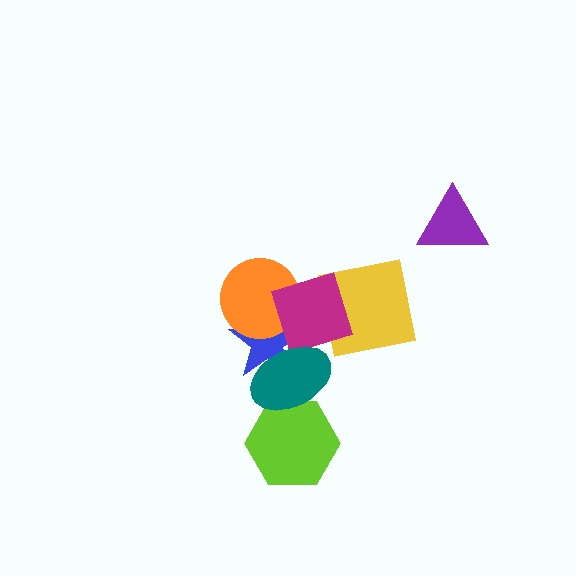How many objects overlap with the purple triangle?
0 objects overlap with the purple triangle.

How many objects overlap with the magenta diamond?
4 objects overlap with the magenta diamond.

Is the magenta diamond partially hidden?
Yes, it is partially covered by another shape.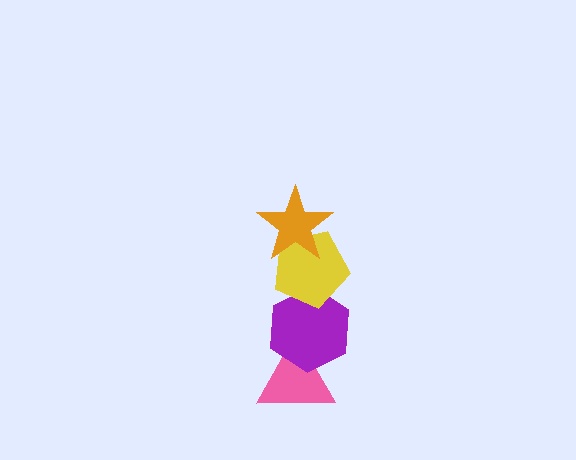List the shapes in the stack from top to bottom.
From top to bottom: the orange star, the yellow pentagon, the purple hexagon, the pink triangle.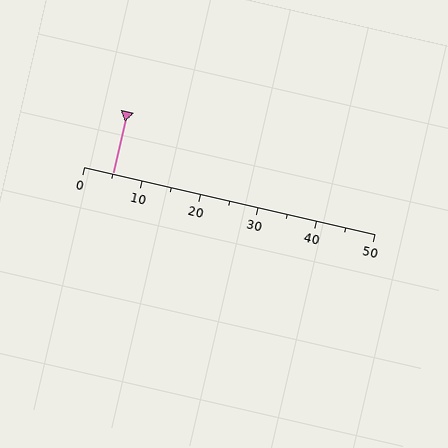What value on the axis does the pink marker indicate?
The marker indicates approximately 5.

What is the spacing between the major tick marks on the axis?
The major ticks are spaced 10 apart.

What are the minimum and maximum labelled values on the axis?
The axis runs from 0 to 50.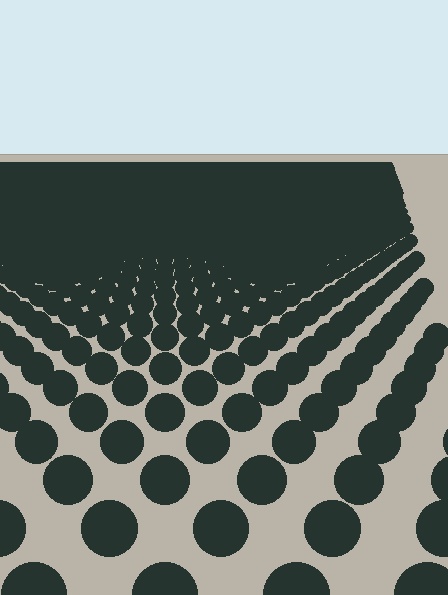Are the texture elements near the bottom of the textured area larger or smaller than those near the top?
Larger. Near the bottom, elements are closer to the viewer and appear at a bigger on-screen size.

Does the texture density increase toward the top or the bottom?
Density increases toward the top.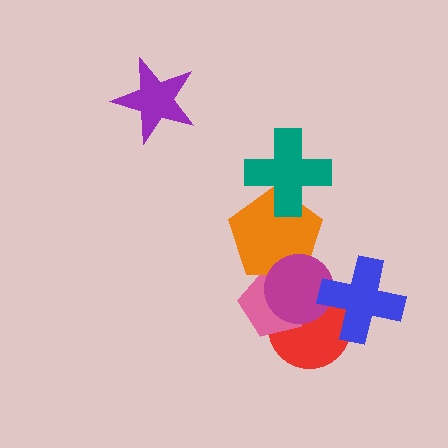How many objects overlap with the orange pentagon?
3 objects overlap with the orange pentagon.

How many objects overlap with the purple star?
0 objects overlap with the purple star.